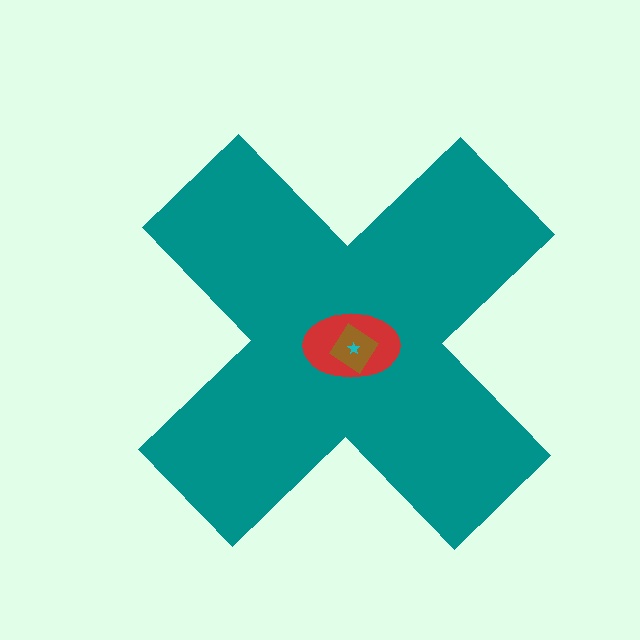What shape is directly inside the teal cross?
The red ellipse.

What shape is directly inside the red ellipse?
The brown diamond.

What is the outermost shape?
The teal cross.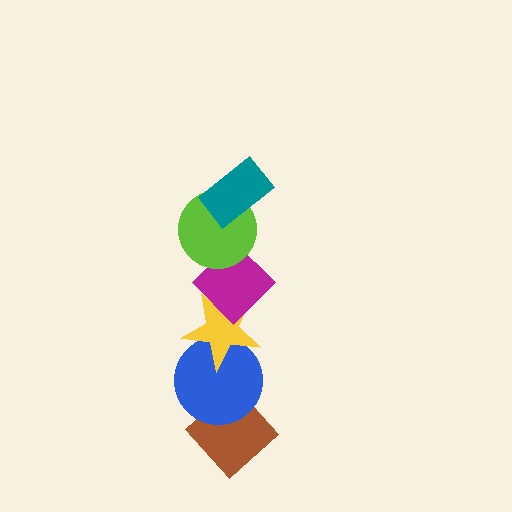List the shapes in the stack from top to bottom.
From top to bottom: the teal rectangle, the lime circle, the magenta diamond, the yellow star, the blue circle, the brown diamond.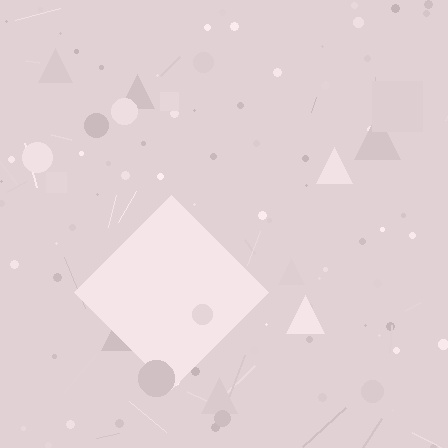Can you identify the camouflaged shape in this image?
The camouflaged shape is a diamond.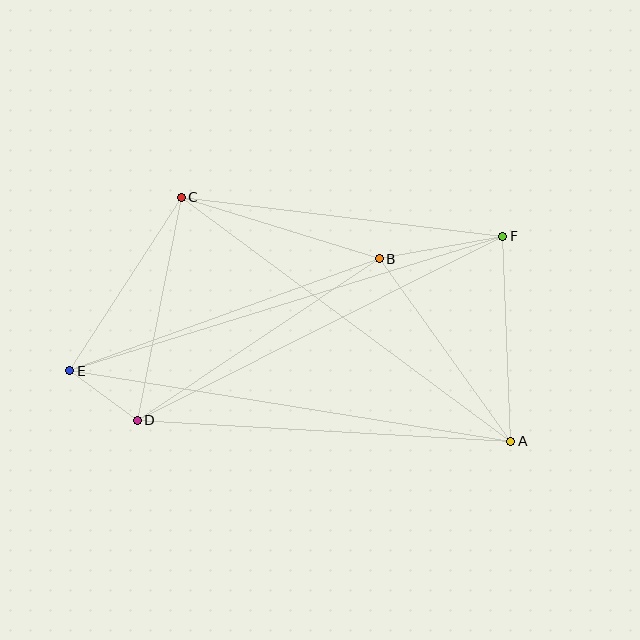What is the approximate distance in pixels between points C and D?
The distance between C and D is approximately 228 pixels.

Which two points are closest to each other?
Points D and E are closest to each other.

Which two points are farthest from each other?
Points E and F are farthest from each other.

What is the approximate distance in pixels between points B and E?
The distance between B and E is approximately 329 pixels.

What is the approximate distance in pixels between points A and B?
The distance between A and B is approximately 225 pixels.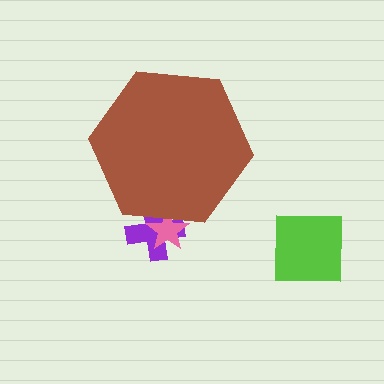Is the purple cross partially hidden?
Yes, the purple cross is partially hidden behind the brown hexagon.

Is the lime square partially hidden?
No, the lime square is fully visible.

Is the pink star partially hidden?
Yes, the pink star is partially hidden behind the brown hexagon.